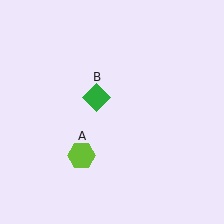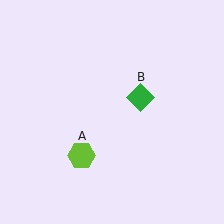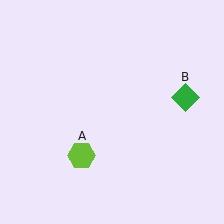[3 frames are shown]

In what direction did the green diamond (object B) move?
The green diamond (object B) moved right.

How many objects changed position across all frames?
1 object changed position: green diamond (object B).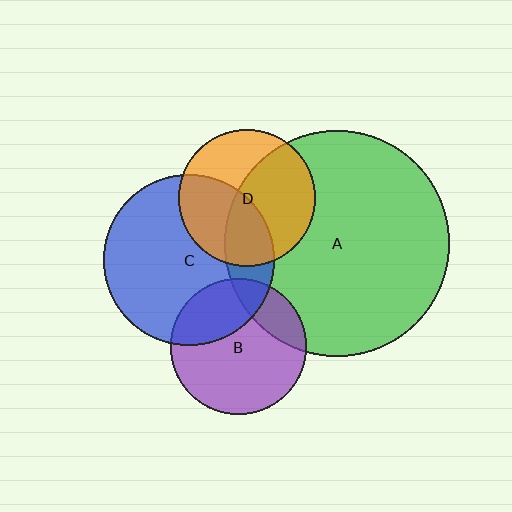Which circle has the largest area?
Circle A (green).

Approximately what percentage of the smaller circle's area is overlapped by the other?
Approximately 55%.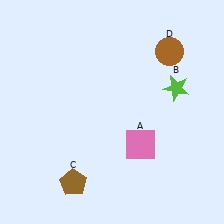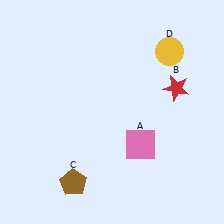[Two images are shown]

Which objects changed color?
B changed from lime to red. D changed from brown to yellow.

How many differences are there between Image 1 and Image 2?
There are 2 differences between the two images.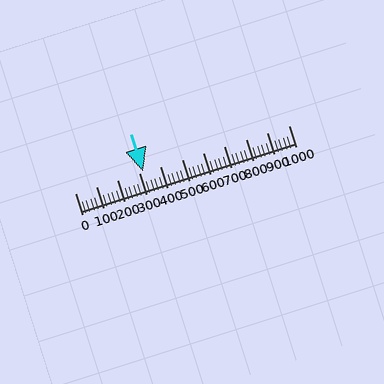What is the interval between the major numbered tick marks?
The major tick marks are spaced 100 units apart.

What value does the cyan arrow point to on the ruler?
The cyan arrow points to approximately 320.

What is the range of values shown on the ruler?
The ruler shows values from 0 to 1000.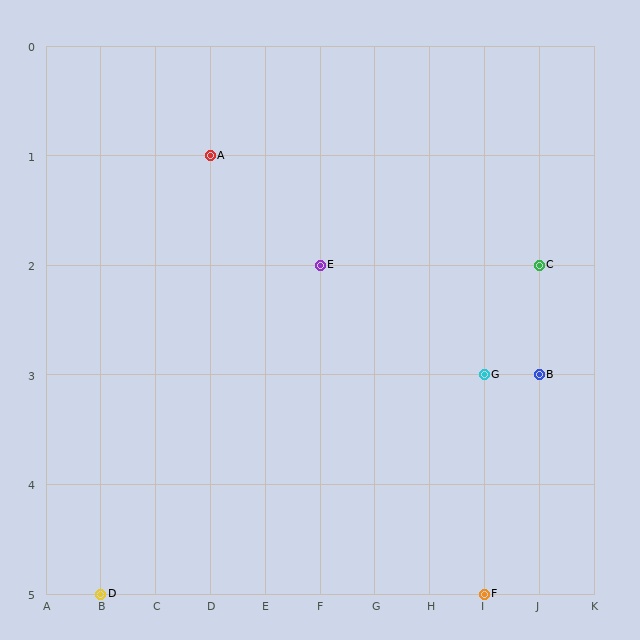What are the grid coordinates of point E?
Point E is at grid coordinates (F, 2).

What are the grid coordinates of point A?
Point A is at grid coordinates (D, 1).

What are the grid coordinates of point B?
Point B is at grid coordinates (J, 3).